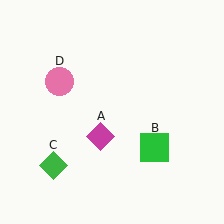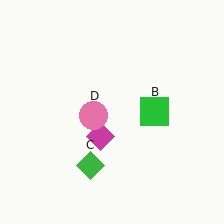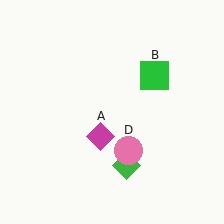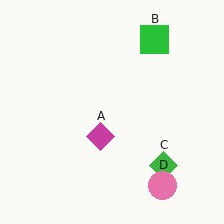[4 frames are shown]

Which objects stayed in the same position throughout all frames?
Magenta diamond (object A) remained stationary.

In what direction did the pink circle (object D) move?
The pink circle (object D) moved down and to the right.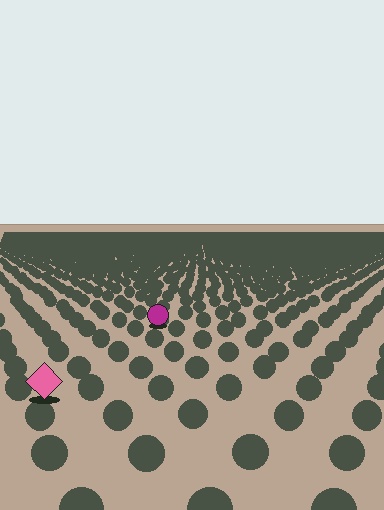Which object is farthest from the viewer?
The magenta circle is farthest from the viewer. It appears smaller and the ground texture around it is denser.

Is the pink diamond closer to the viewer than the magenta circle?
Yes. The pink diamond is closer — you can tell from the texture gradient: the ground texture is coarser near it.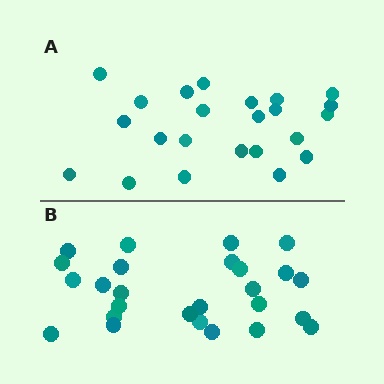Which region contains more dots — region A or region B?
Region B (the bottom region) has more dots.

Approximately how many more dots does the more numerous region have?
Region B has just a few more — roughly 2 or 3 more dots than region A.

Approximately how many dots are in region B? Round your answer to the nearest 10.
About 30 dots. (The exact count is 26, which rounds to 30.)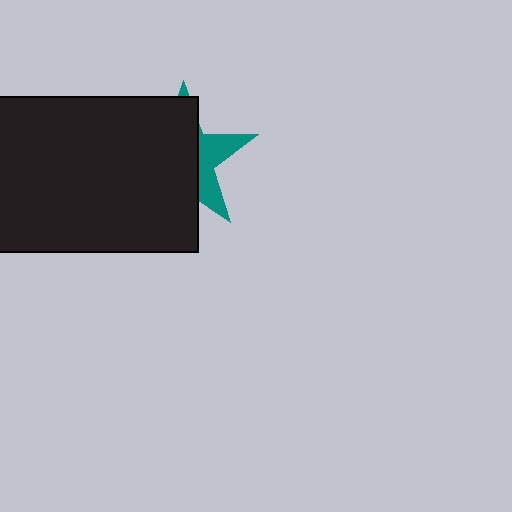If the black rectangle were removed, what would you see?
You would see the complete teal star.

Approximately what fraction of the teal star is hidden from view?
Roughly 68% of the teal star is hidden behind the black rectangle.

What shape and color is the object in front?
The object in front is a black rectangle.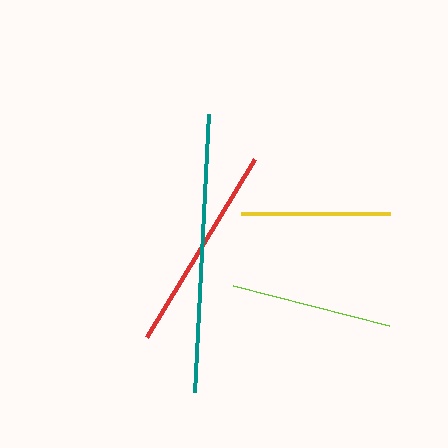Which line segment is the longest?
The teal line is the longest at approximately 278 pixels.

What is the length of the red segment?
The red segment is approximately 207 pixels long.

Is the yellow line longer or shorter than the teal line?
The teal line is longer than the yellow line.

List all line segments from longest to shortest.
From longest to shortest: teal, red, lime, yellow.